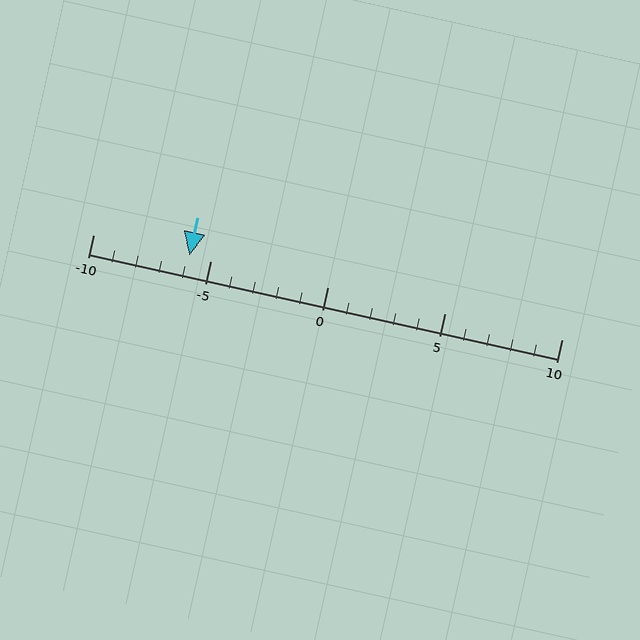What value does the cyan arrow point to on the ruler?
The cyan arrow points to approximately -6.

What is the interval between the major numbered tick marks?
The major tick marks are spaced 5 units apart.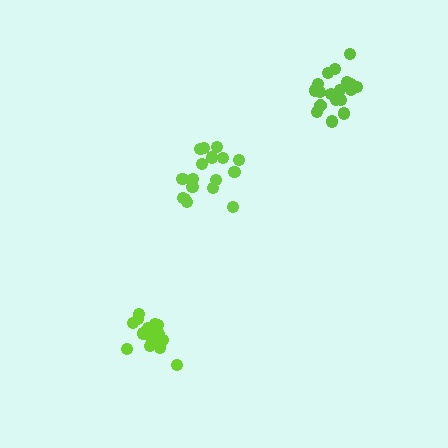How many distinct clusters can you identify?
There are 3 distinct clusters.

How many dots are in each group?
Group 1: 18 dots, Group 2: 16 dots, Group 3: 18 dots (52 total).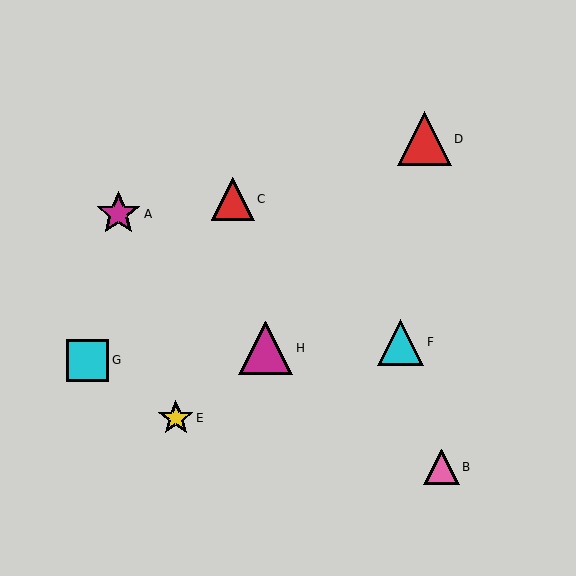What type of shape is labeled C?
Shape C is a red triangle.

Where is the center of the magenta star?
The center of the magenta star is at (118, 214).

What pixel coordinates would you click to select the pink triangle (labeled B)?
Click at (442, 467) to select the pink triangle B.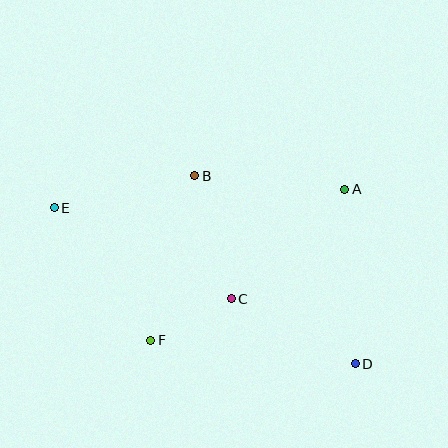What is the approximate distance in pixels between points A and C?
The distance between A and C is approximately 158 pixels.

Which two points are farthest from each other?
Points D and E are farthest from each other.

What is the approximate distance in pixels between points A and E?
The distance between A and E is approximately 291 pixels.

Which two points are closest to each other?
Points C and F are closest to each other.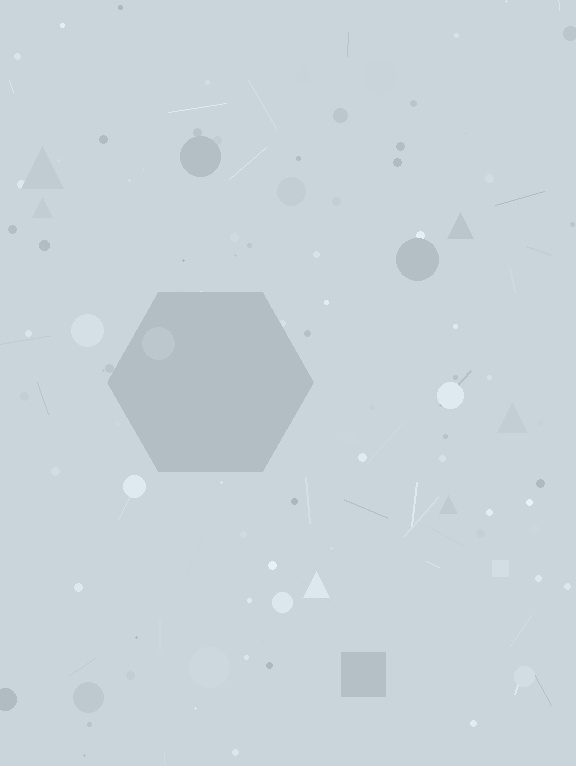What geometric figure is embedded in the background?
A hexagon is embedded in the background.